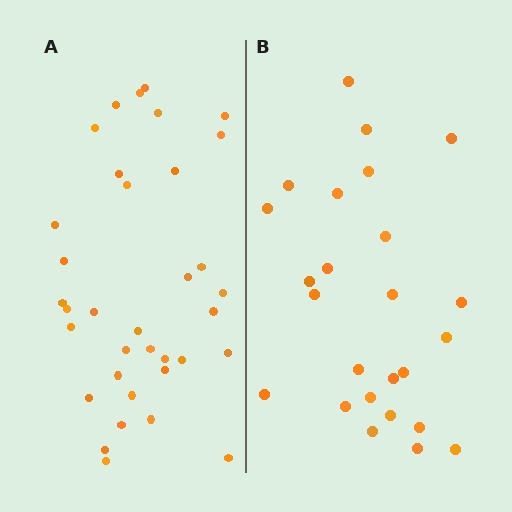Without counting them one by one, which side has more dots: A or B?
Region A (the left region) has more dots.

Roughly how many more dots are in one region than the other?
Region A has roughly 10 or so more dots than region B.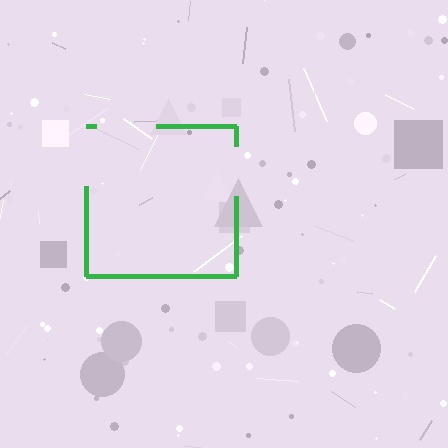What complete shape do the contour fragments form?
The contour fragments form a square.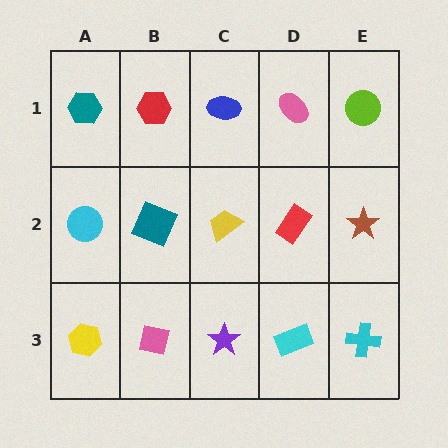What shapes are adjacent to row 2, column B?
A red hexagon (row 1, column B), a pink square (row 3, column B), a cyan circle (row 2, column A), a yellow trapezoid (row 2, column C).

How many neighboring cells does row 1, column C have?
3.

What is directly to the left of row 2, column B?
A cyan circle.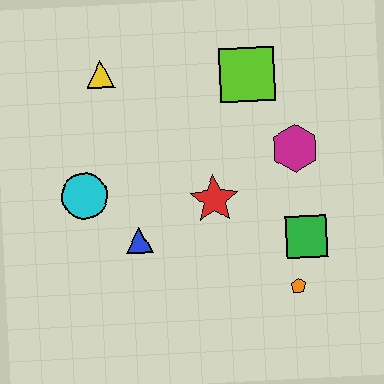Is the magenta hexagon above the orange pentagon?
Yes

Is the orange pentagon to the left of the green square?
Yes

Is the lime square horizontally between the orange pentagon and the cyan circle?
Yes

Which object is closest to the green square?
The orange pentagon is closest to the green square.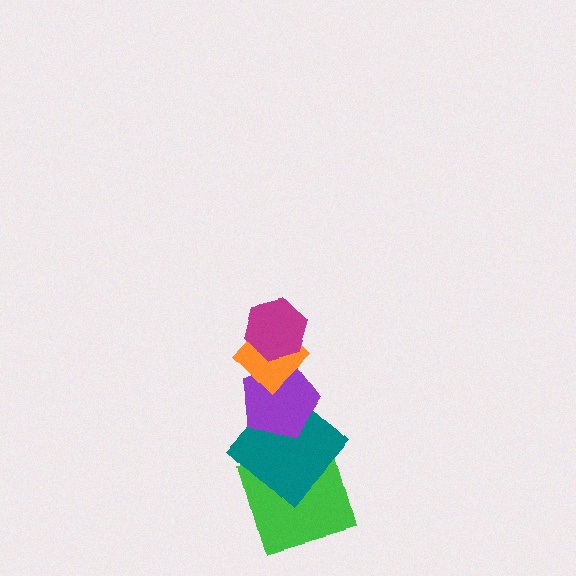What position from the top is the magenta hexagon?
The magenta hexagon is 1st from the top.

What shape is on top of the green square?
The teal diamond is on top of the green square.